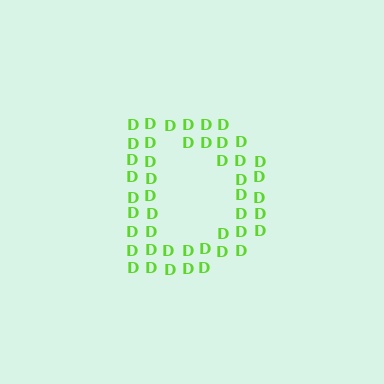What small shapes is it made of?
It is made of small letter D's.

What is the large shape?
The large shape is the letter D.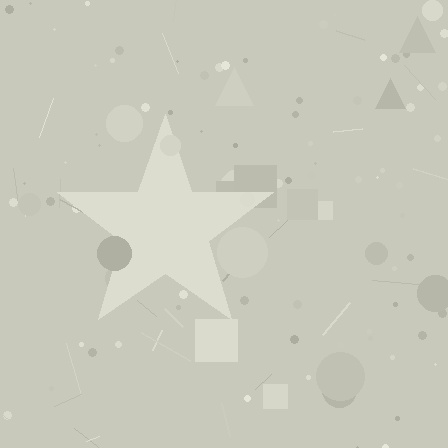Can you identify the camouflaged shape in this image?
The camouflaged shape is a star.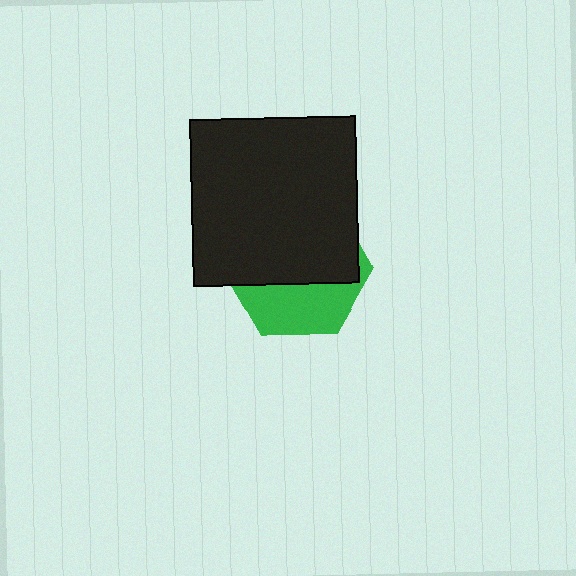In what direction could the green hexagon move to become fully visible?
The green hexagon could move down. That would shift it out from behind the black square entirely.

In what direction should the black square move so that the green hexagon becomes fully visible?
The black square should move up. That is the shortest direction to clear the overlap and leave the green hexagon fully visible.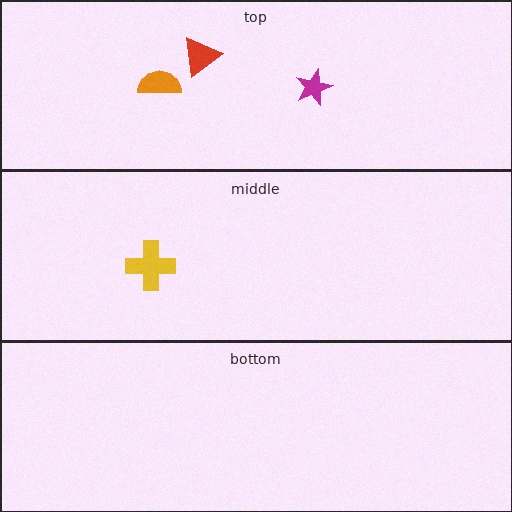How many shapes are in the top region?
3.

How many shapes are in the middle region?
1.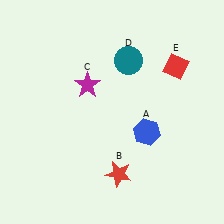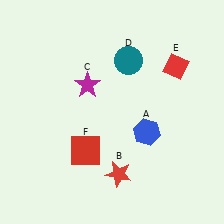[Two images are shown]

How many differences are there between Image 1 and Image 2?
There is 1 difference between the two images.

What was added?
A red square (F) was added in Image 2.